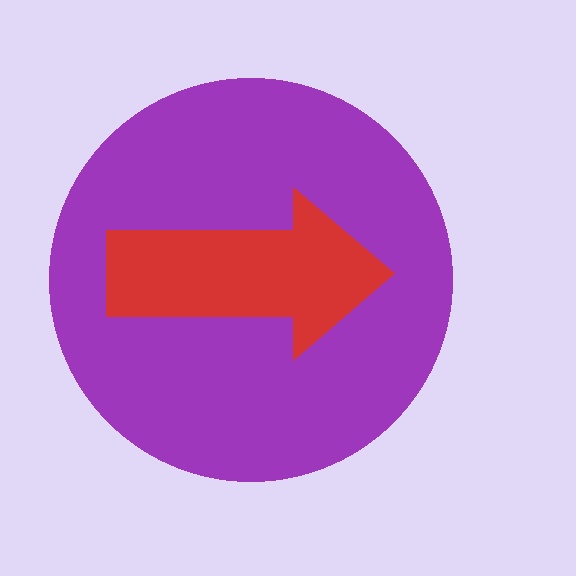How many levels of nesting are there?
2.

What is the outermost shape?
The purple circle.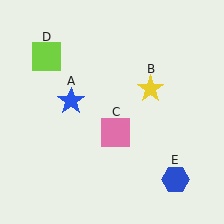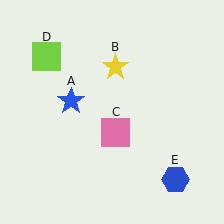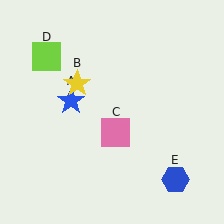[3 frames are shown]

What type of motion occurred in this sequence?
The yellow star (object B) rotated counterclockwise around the center of the scene.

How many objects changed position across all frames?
1 object changed position: yellow star (object B).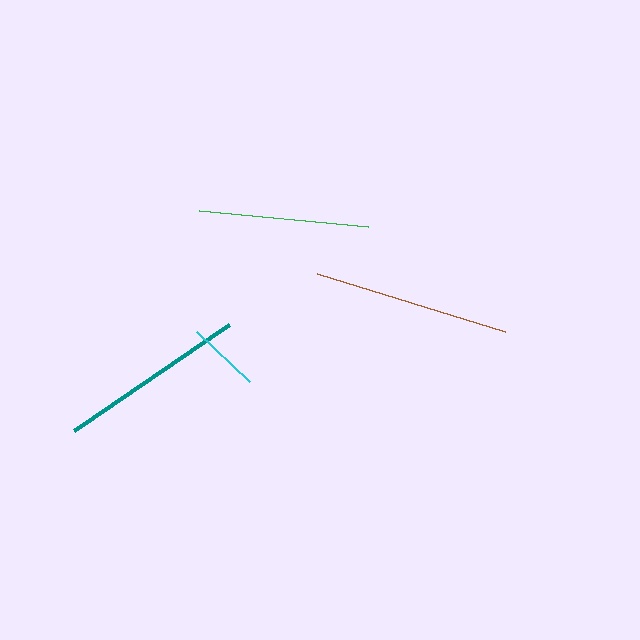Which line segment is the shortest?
The cyan line is the shortest at approximately 72 pixels.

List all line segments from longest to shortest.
From longest to shortest: brown, teal, green, cyan.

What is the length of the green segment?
The green segment is approximately 170 pixels long.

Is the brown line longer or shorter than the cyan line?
The brown line is longer than the cyan line.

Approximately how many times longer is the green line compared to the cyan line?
The green line is approximately 2.4 times the length of the cyan line.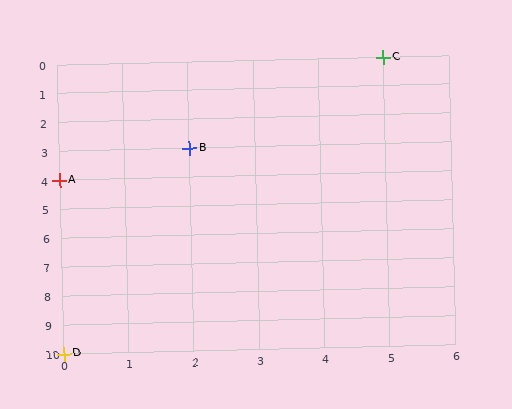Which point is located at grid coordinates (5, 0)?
Point C is at (5, 0).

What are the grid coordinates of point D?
Point D is at grid coordinates (0, 10).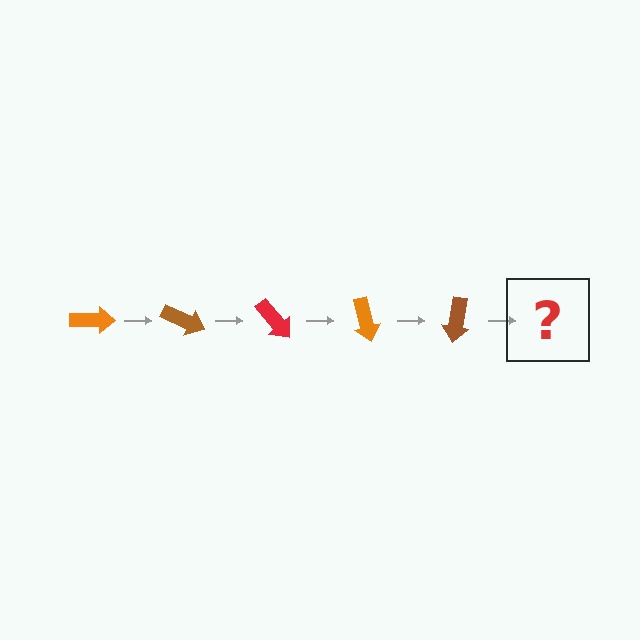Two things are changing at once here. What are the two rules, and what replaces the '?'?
The two rules are that it rotates 25 degrees each step and the color cycles through orange, brown, and red. The '?' should be a red arrow, rotated 125 degrees from the start.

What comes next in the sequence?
The next element should be a red arrow, rotated 125 degrees from the start.